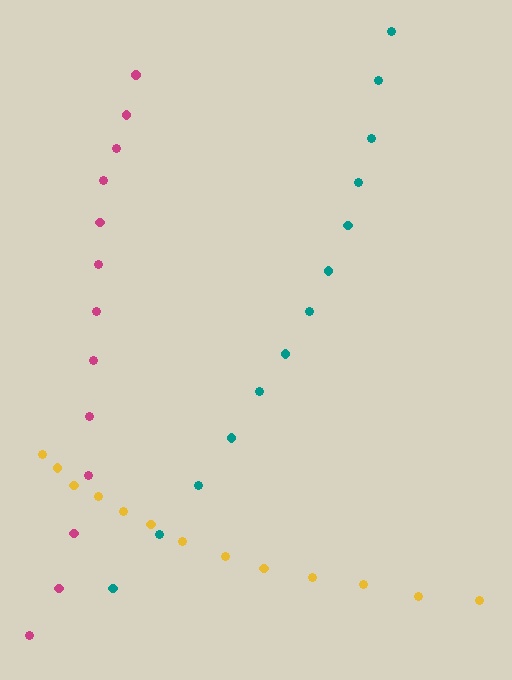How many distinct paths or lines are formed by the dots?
There are 3 distinct paths.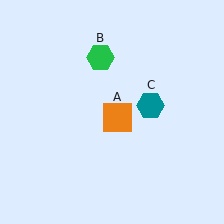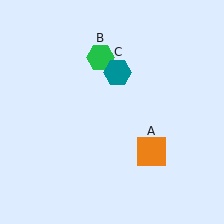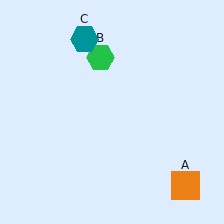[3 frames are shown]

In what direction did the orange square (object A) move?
The orange square (object A) moved down and to the right.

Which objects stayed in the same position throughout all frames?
Green hexagon (object B) remained stationary.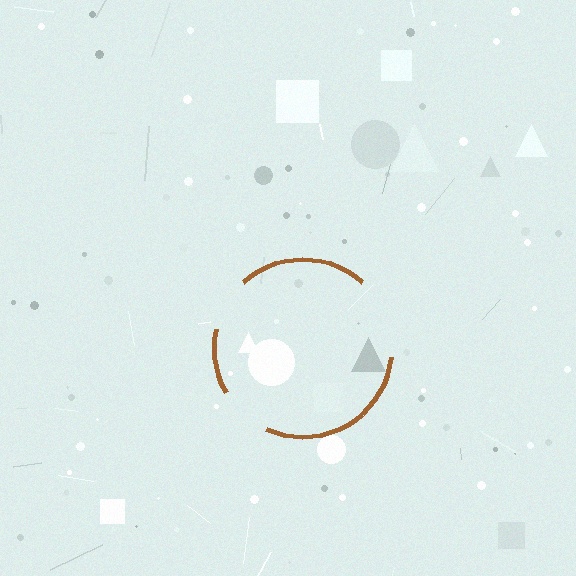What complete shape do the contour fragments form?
The contour fragments form a circle.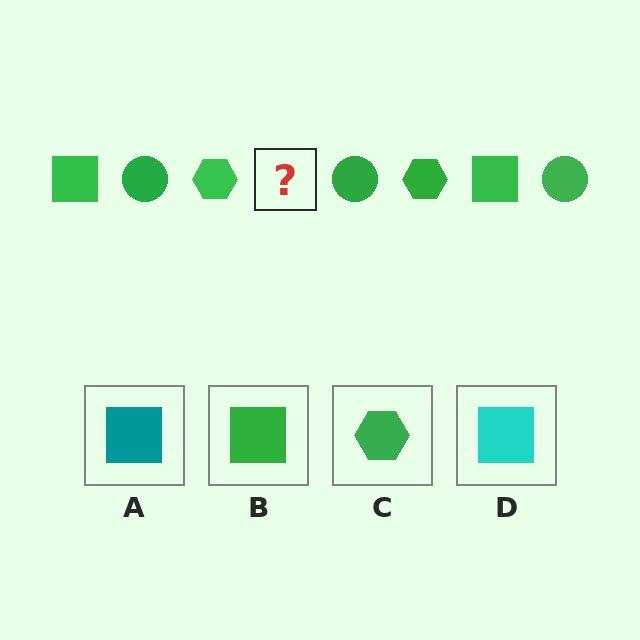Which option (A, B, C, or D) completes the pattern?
B.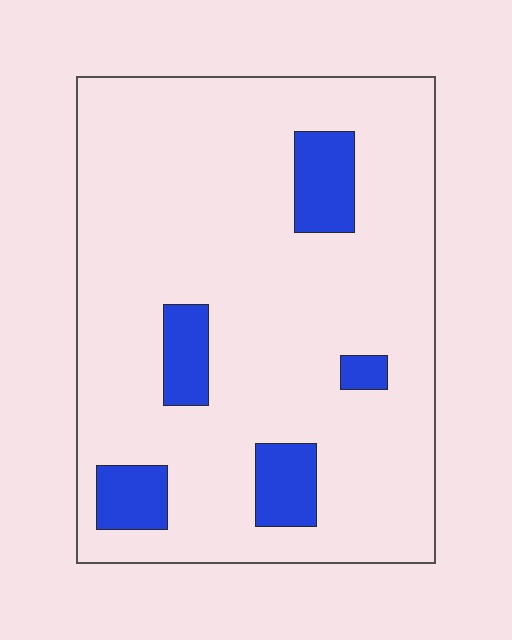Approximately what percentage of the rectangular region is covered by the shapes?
Approximately 15%.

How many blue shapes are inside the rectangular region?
5.